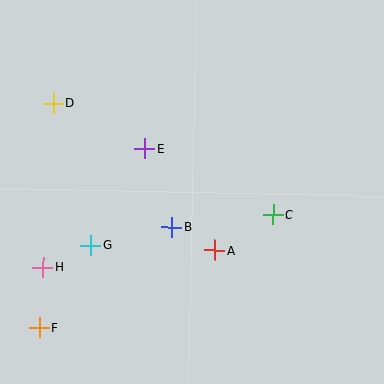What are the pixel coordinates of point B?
Point B is at (172, 227).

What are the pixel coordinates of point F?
Point F is at (39, 328).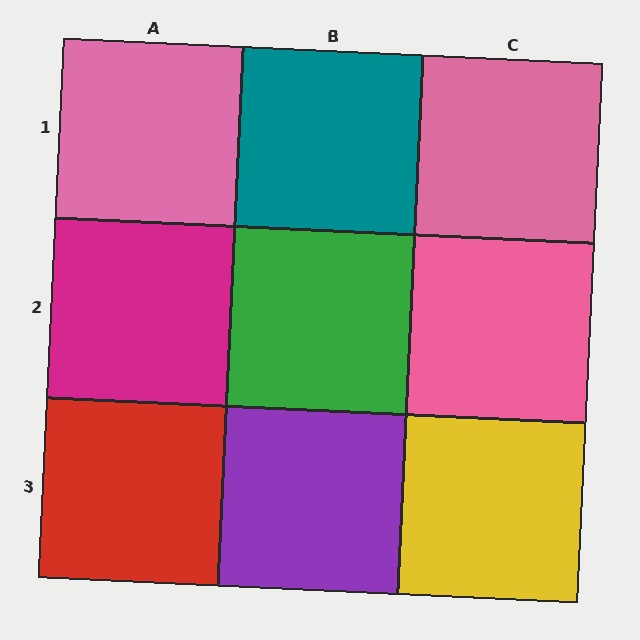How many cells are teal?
1 cell is teal.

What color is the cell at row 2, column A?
Magenta.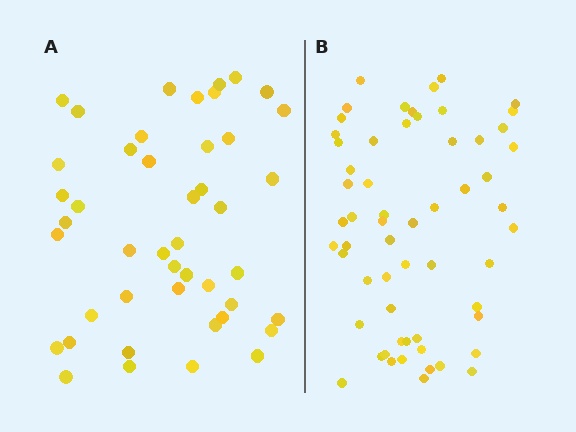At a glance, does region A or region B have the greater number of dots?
Region B (the right region) has more dots.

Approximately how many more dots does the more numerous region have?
Region B has approximately 15 more dots than region A.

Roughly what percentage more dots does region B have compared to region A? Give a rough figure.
About 30% more.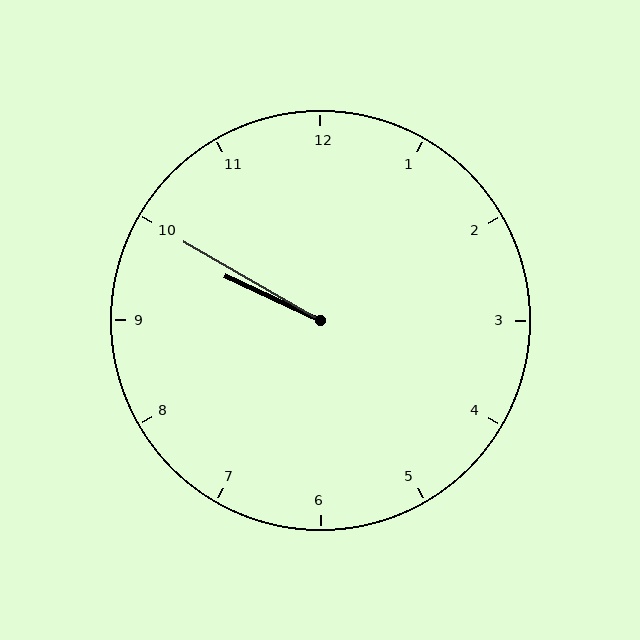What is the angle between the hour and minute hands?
Approximately 5 degrees.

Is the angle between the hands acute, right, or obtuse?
It is acute.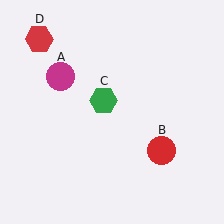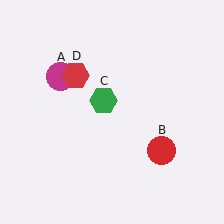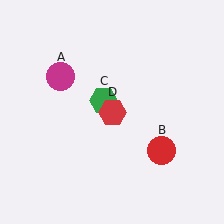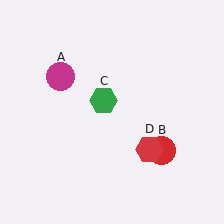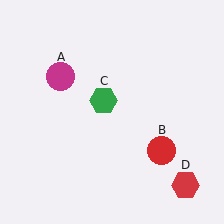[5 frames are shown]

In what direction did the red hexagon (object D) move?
The red hexagon (object D) moved down and to the right.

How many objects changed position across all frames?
1 object changed position: red hexagon (object D).